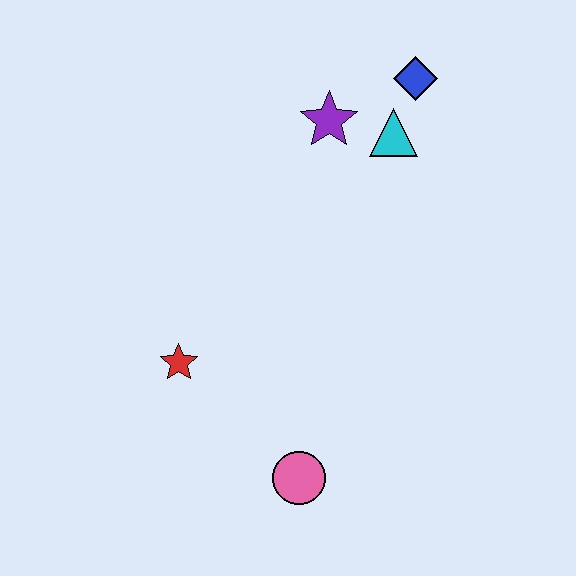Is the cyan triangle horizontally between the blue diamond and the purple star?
Yes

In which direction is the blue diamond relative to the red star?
The blue diamond is above the red star.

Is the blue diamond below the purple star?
No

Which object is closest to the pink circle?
The red star is closest to the pink circle.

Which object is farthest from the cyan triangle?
The pink circle is farthest from the cyan triangle.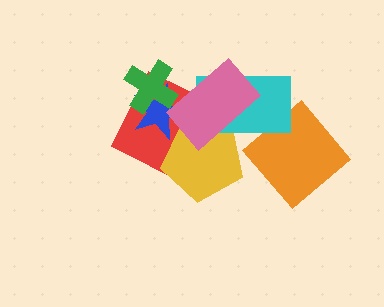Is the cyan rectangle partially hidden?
Yes, it is partially covered by another shape.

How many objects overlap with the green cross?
2 objects overlap with the green cross.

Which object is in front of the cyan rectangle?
The pink rectangle is in front of the cyan rectangle.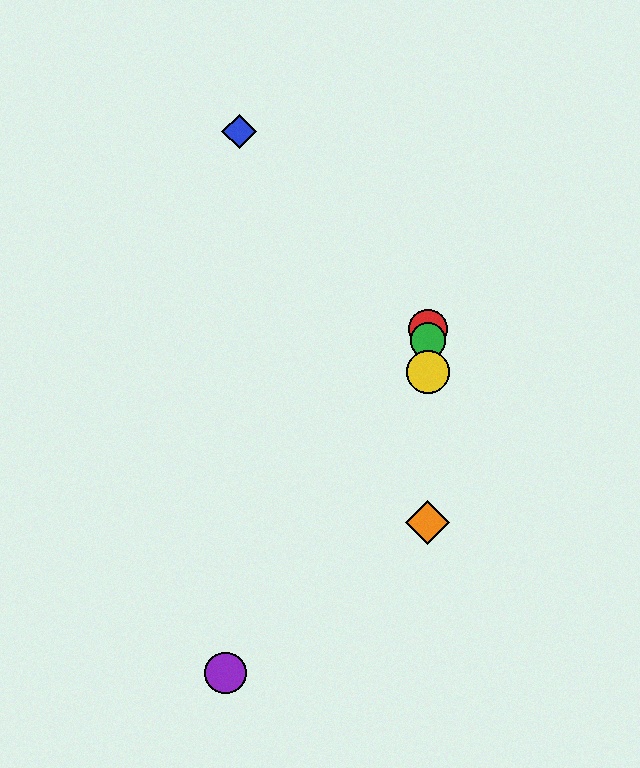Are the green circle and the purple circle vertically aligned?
No, the green circle is at x≈428 and the purple circle is at x≈225.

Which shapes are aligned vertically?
The red circle, the green circle, the yellow circle, the orange diamond are aligned vertically.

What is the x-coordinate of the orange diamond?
The orange diamond is at x≈428.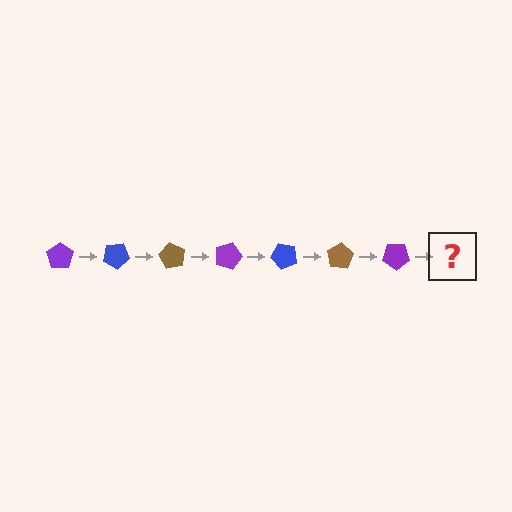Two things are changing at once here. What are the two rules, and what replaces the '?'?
The two rules are that it rotates 30 degrees each step and the color cycles through purple, blue, and brown. The '?' should be a blue pentagon, rotated 210 degrees from the start.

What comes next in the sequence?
The next element should be a blue pentagon, rotated 210 degrees from the start.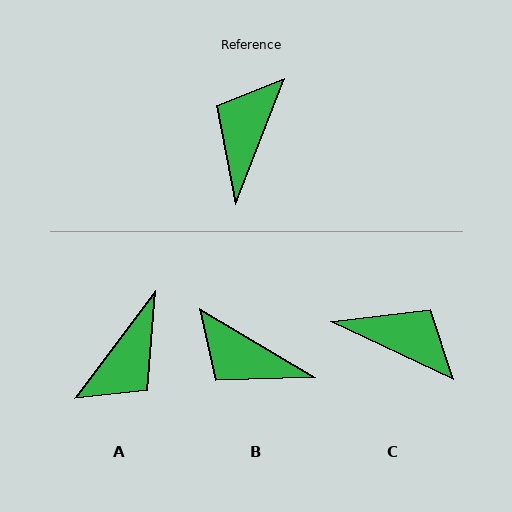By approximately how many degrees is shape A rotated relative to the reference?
Approximately 165 degrees counter-clockwise.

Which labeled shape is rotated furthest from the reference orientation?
A, about 165 degrees away.